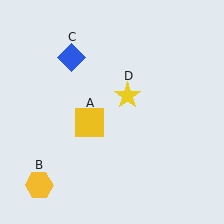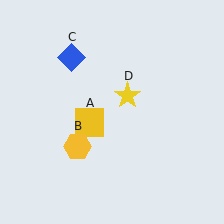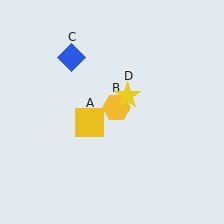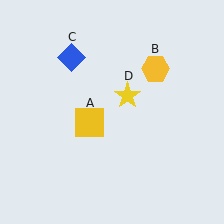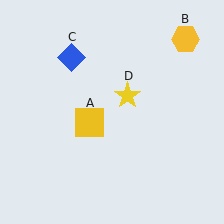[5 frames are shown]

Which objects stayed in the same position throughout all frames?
Yellow square (object A) and blue diamond (object C) and yellow star (object D) remained stationary.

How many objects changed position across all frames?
1 object changed position: yellow hexagon (object B).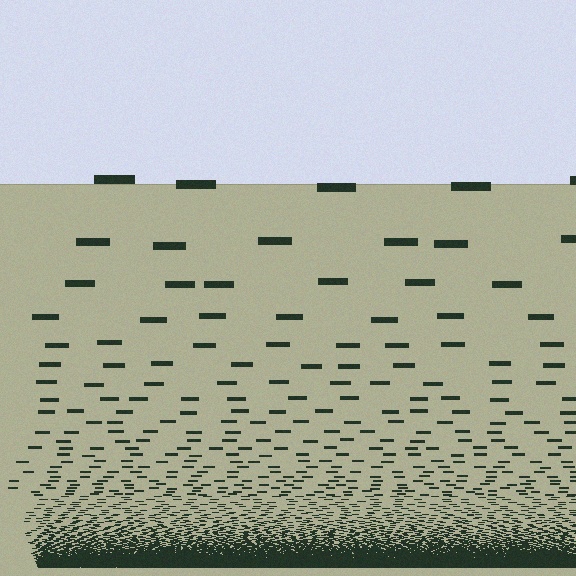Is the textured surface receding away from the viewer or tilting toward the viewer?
The surface appears to tilt toward the viewer. Texture elements get larger and sparser toward the top.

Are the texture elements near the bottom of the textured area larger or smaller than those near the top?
Smaller. The gradient is inverted — elements near the bottom are smaller and denser.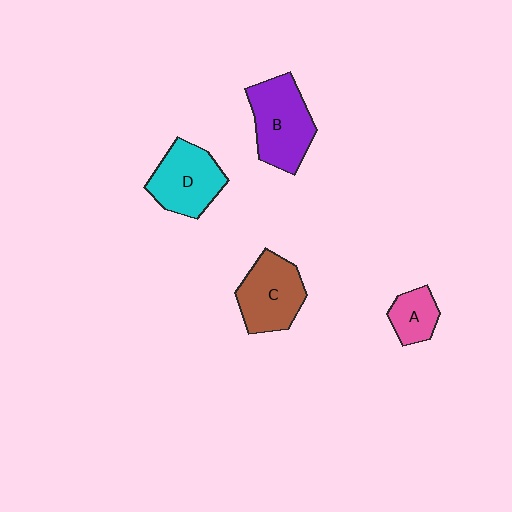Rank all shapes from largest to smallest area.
From largest to smallest: B (purple), C (brown), D (cyan), A (pink).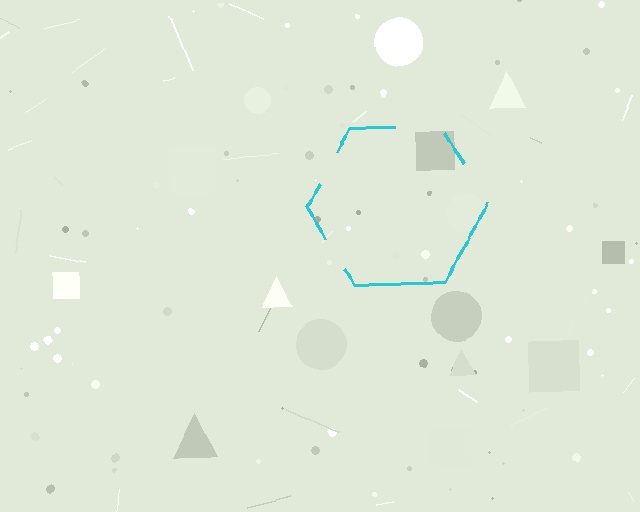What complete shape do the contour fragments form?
The contour fragments form a hexagon.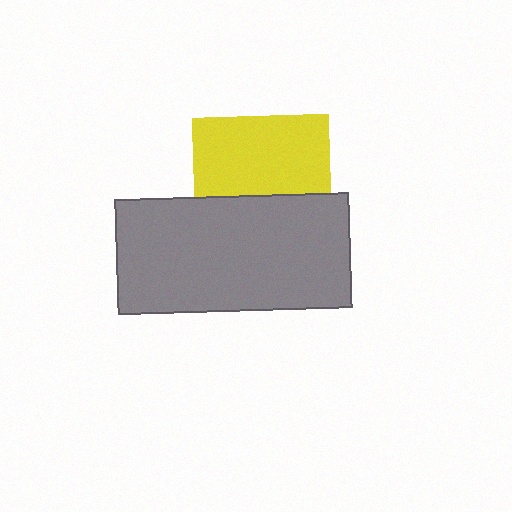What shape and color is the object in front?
The object in front is a gray rectangle.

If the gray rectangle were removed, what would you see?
You would see the complete yellow square.